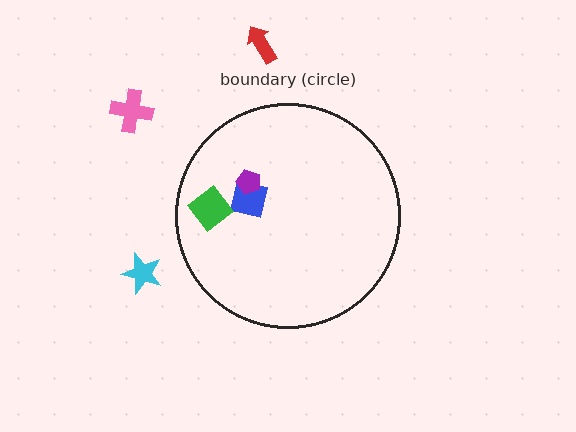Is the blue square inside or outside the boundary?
Inside.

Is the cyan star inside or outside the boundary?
Outside.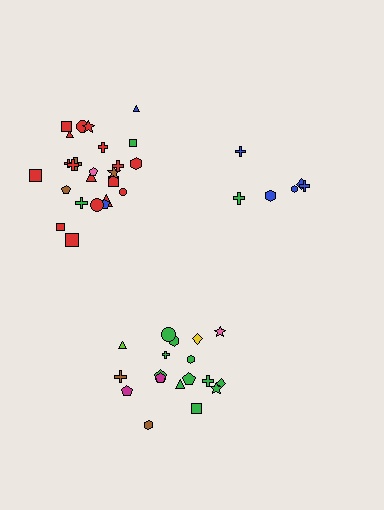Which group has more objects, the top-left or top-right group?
The top-left group.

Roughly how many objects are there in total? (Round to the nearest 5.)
Roughly 50 objects in total.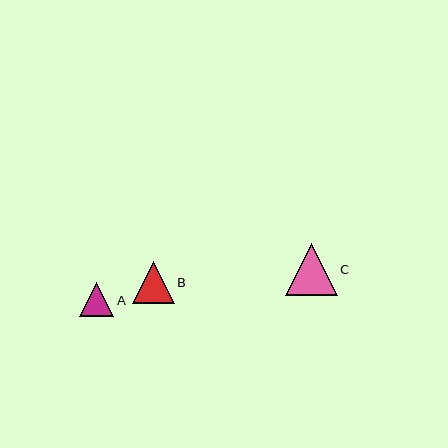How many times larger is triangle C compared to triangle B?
Triangle C is approximately 1.2 times the size of triangle B.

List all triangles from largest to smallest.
From largest to smallest: C, B, A.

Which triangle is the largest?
Triangle C is the largest with a size of approximately 52 pixels.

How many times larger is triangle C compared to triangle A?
Triangle C is approximately 1.5 times the size of triangle A.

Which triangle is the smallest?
Triangle A is the smallest with a size of approximately 34 pixels.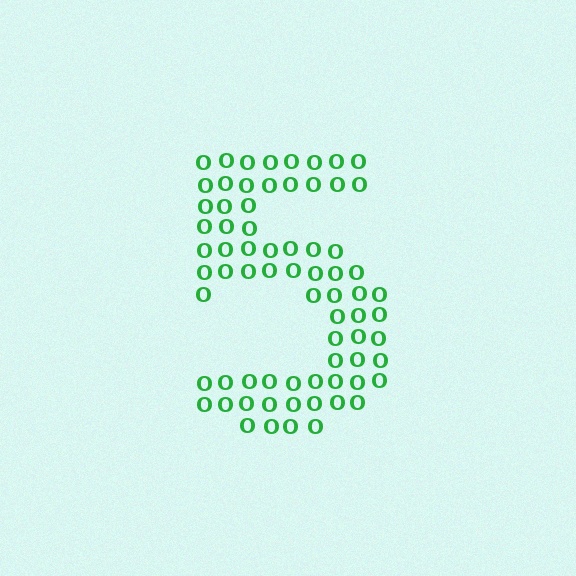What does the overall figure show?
The overall figure shows the digit 5.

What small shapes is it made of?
It is made of small letter O's.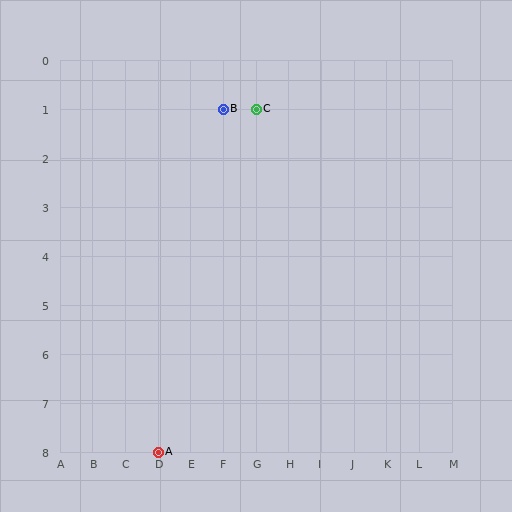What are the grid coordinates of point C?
Point C is at grid coordinates (G, 1).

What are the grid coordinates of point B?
Point B is at grid coordinates (F, 1).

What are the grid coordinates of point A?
Point A is at grid coordinates (D, 8).